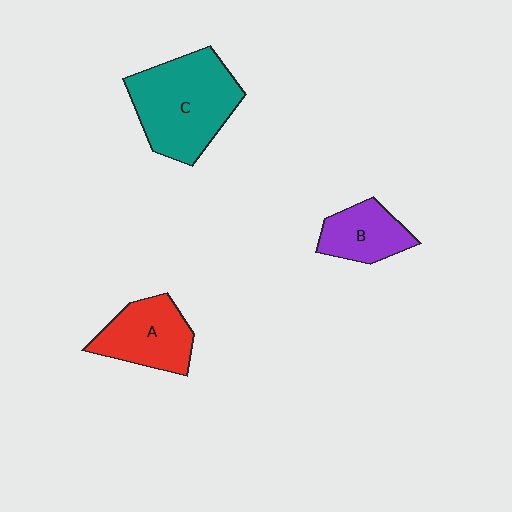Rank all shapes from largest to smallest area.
From largest to smallest: C (teal), A (red), B (purple).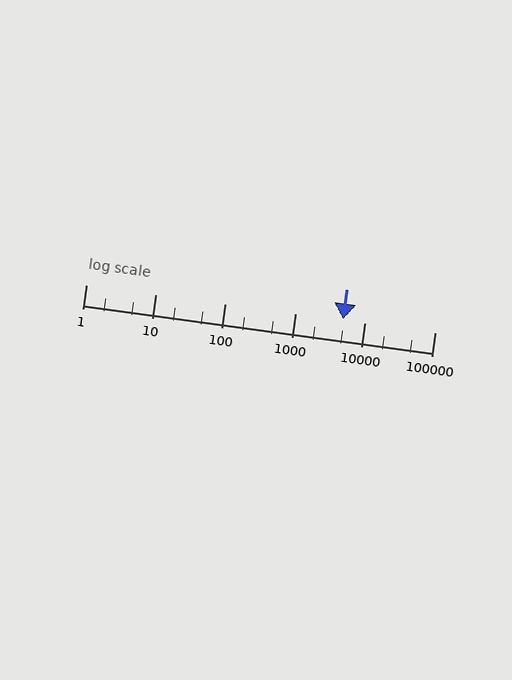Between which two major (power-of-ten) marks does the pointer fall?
The pointer is between 1000 and 10000.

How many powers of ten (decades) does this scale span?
The scale spans 5 decades, from 1 to 100000.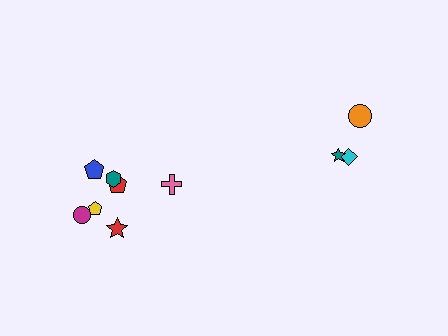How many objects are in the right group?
There are 3 objects.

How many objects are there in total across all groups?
There are 10 objects.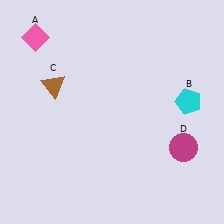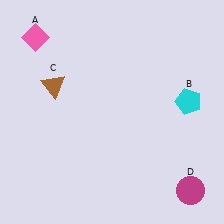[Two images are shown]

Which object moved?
The magenta circle (D) moved down.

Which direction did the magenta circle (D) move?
The magenta circle (D) moved down.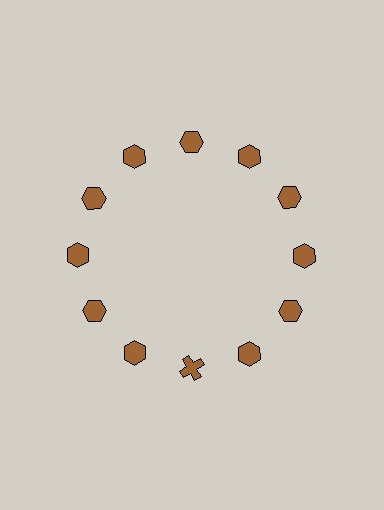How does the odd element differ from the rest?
It has a different shape: cross instead of hexagon.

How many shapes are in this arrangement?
There are 12 shapes arranged in a ring pattern.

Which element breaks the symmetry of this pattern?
The brown cross at roughly the 6 o'clock position breaks the symmetry. All other shapes are brown hexagons.